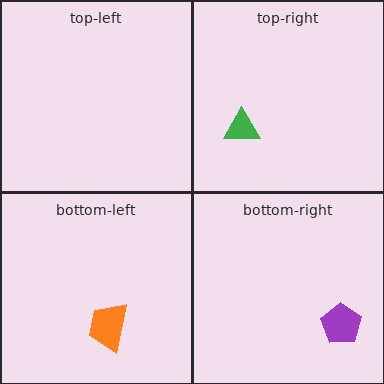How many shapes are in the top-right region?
1.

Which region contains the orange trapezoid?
The bottom-left region.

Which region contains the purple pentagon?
The bottom-right region.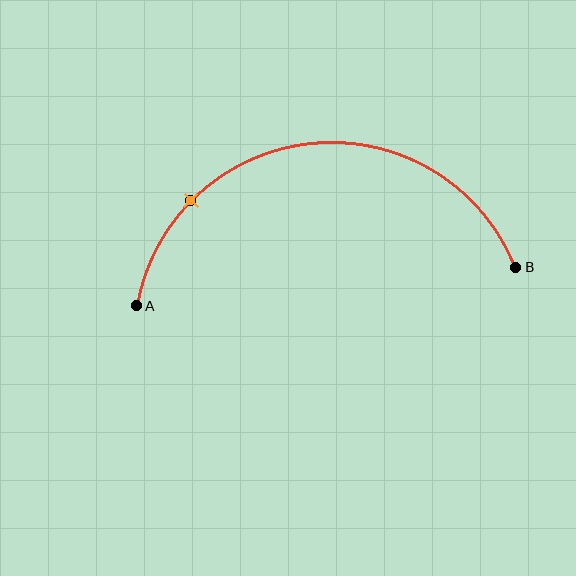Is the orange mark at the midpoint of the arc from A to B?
No. The orange mark lies on the arc but is closer to endpoint A. The arc midpoint would be at the point on the curve equidistant along the arc from both A and B.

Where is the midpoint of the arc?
The arc midpoint is the point on the curve farthest from the straight line joining A and B. It sits above that line.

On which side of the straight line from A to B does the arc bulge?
The arc bulges above the straight line connecting A and B.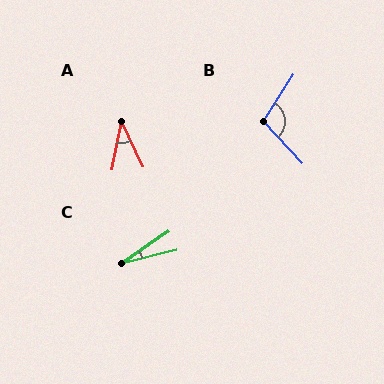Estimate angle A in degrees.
Approximately 37 degrees.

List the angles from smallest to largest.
C (21°), A (37°), B (104°).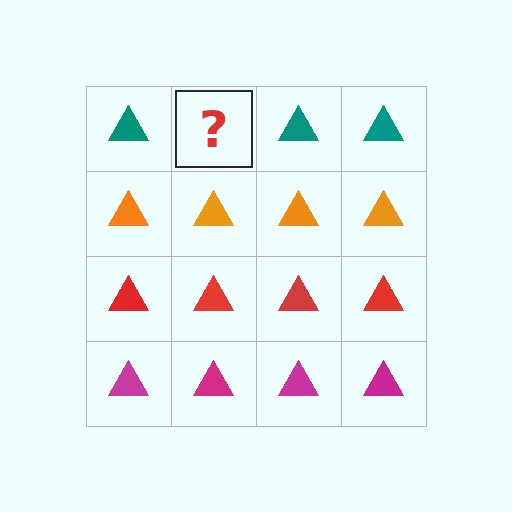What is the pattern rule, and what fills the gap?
The rule is that each row has a consistent color. The gap should be filled with a teal triangle.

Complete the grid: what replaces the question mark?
The question mark should be replaced with a teal triangle.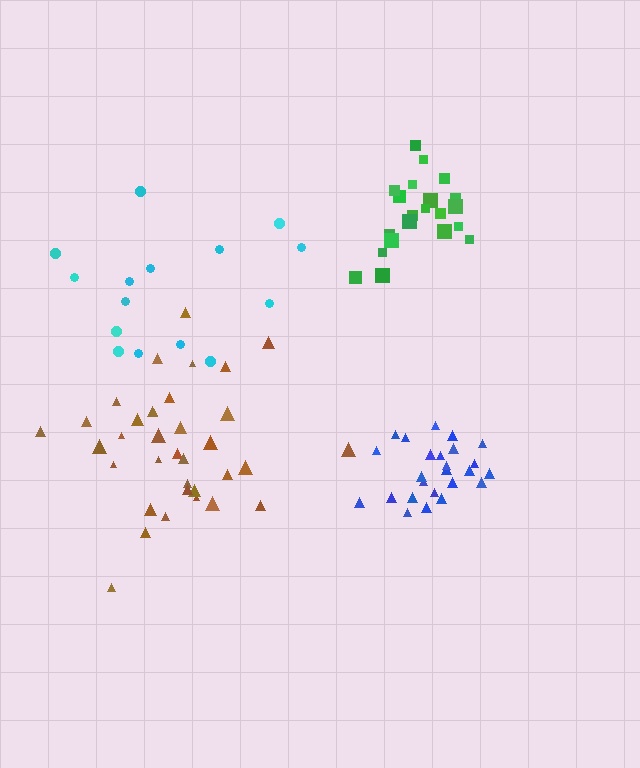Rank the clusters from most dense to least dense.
blue, green, brown, cyan.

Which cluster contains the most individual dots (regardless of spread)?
Brown (35).